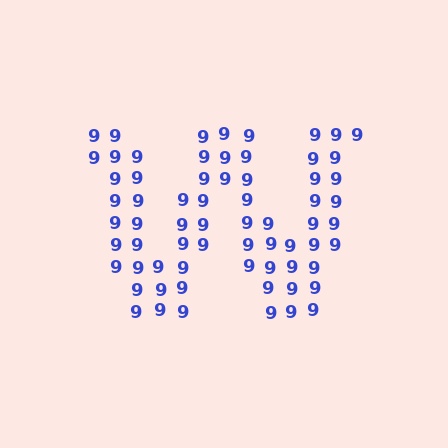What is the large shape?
The large shape is the letter W.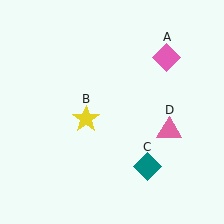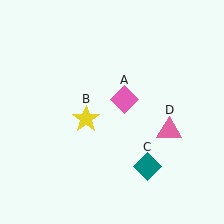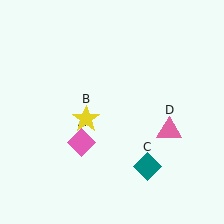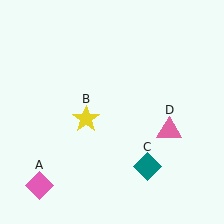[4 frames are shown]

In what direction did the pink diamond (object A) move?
The pink diamond (object A) moved down and to the left.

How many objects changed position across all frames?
1 object changed position: pink diamond (object A).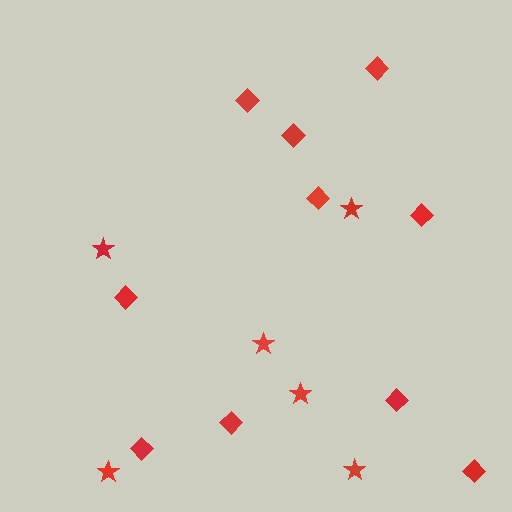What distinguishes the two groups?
There are 2 groups: one group of stars (6) and one group of diamonds (10).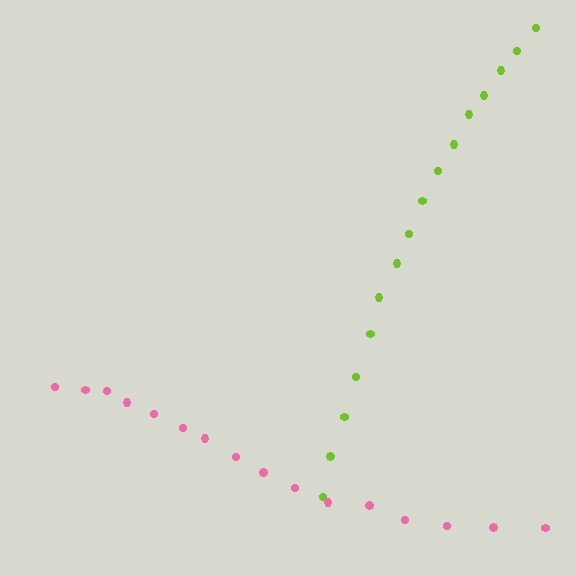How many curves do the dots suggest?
There are 2 distinct paths.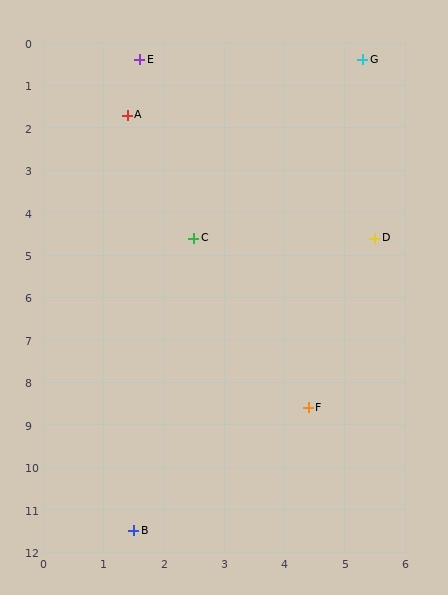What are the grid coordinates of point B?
Point B is at approximately (1.5, 11.5).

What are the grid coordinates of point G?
Point G is at approximately (5.3, 0.4).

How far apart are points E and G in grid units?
Points E and G are about 3.7 grid units apart.